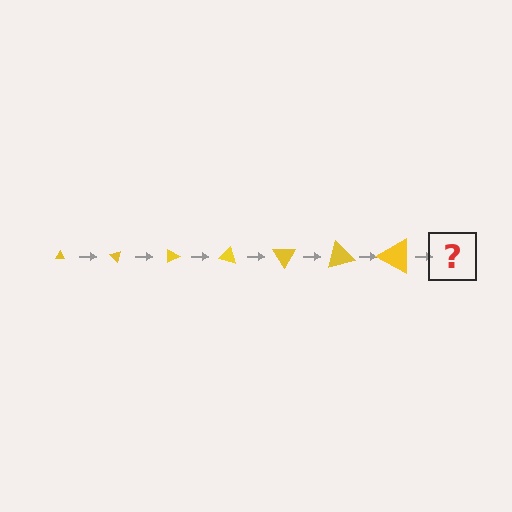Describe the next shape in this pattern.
It should be a triangle, larger than the previous one and rotated 315 degrees from the start.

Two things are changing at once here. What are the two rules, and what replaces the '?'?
The two rules are that the triangle grows larger each step and it rotates 45 degrees each step. The '?' should be a triangle, larger than the previous one and rotated 315 degrees from the start.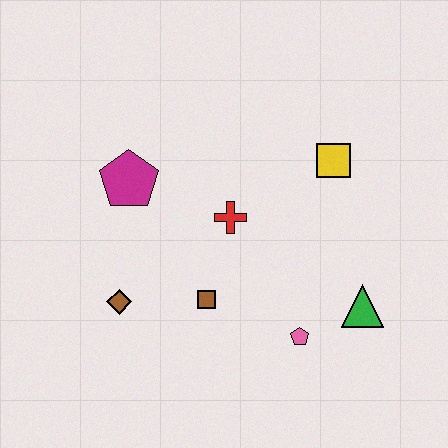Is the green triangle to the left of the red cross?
No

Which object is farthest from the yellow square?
The brown diamond is farthest from the yellow square.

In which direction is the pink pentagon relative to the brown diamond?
The pink pentagon is to the right of the brown diamond.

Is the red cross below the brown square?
No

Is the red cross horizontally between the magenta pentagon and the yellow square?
Yes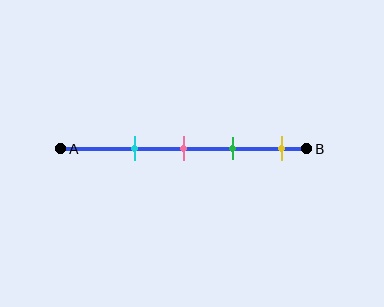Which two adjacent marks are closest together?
The pink and green marks are the closest adjacent pair.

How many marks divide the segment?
There are 4 marks dividing the segment.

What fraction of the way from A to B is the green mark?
The green mark is approximately 70% (0.7) of the way from A to B.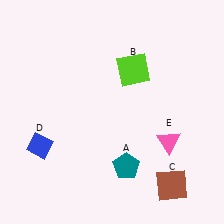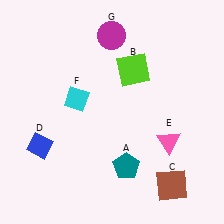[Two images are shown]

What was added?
A cyan diamond (F), a magenta circle (G) were added in Image 2.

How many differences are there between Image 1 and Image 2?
There are 2 differences between the two images.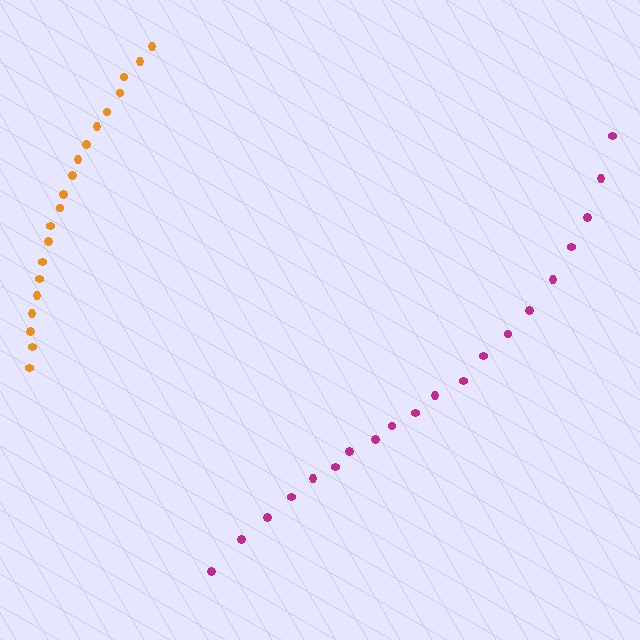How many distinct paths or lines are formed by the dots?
There are 2 distinct paths.